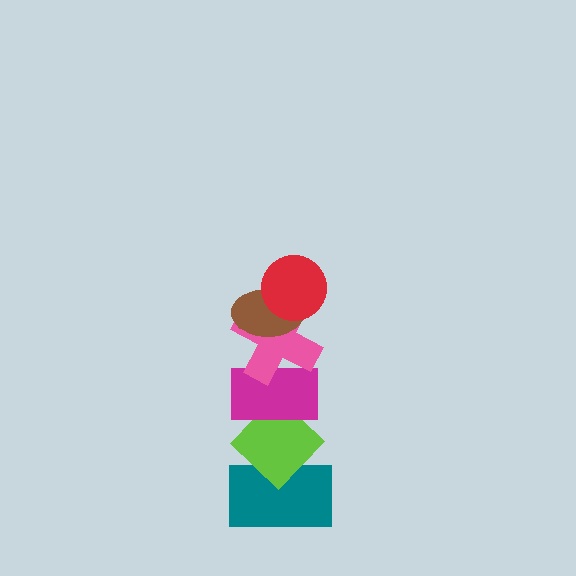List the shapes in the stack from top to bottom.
From top to bottom: the red circle, the brown ellipse, the pink cross, the magenta rectangle, the lime diamond, the teal rectangle.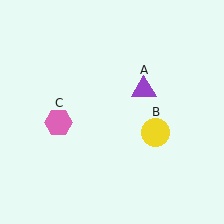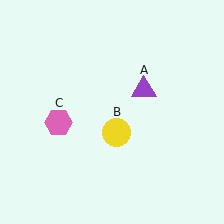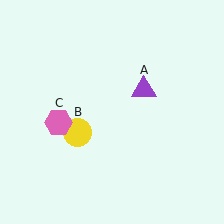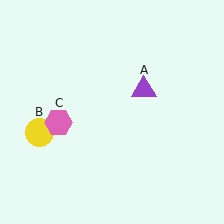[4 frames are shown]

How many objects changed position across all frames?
1 object changed position: yellow circle (object B).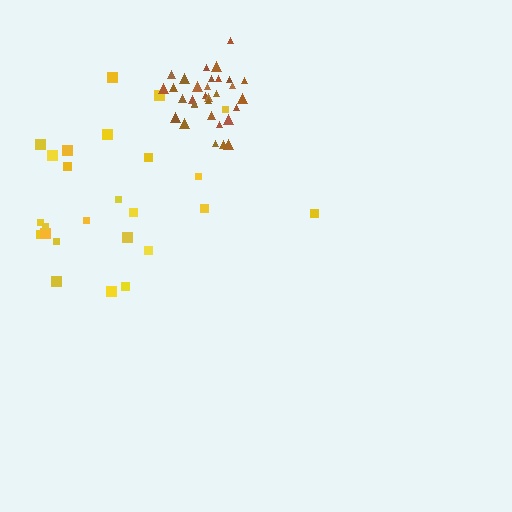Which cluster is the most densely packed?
Brown.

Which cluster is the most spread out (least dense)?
Yellow.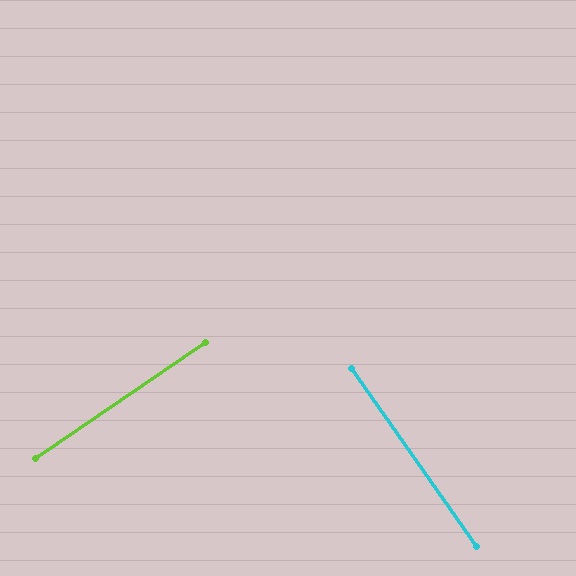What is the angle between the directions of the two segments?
Approximately 89 degrees.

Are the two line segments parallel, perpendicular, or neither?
Perpendicular — they meet at approximately 89°.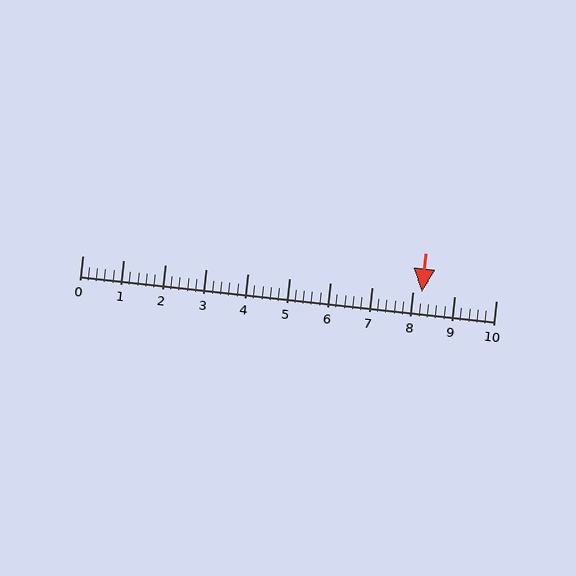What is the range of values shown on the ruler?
The ruler shows values from 0 to 10.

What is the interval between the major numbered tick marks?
The major tick marks are spaced 1 units apart.